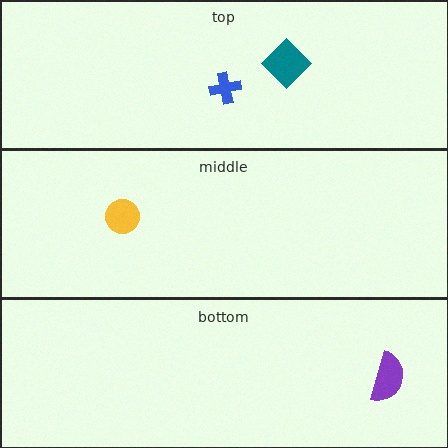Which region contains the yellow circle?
The middle region.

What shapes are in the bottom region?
The purple semicircle.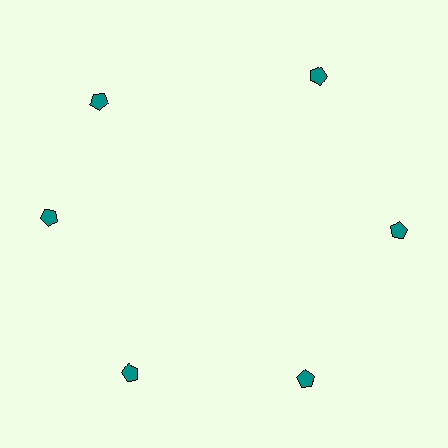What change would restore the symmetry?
The symmetry would be restored by rotating it back into even spacing with its neighbors so that all 6 pentagons sit at equal angles and equal distance from the center.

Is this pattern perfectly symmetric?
No. The 6 teal pentagons are arranged in a ring, but one element near the 11 o'clock position is rotated out of alignment along the ring, breaking the 6-fold rotational symmetry.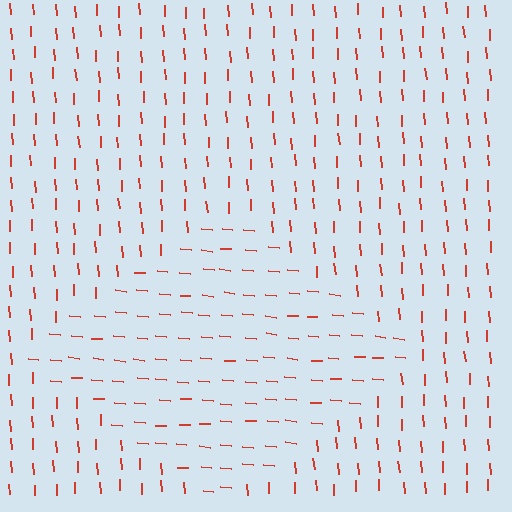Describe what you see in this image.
The image is filled with small red line segments. A diamond region in the image has lines oriented differently from the surrounding lines, creating a visible texture boundary.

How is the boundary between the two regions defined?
The boundary is defined purely by a change in line orientation (approximately 81 degrees difference). All lines are the same color and thickness.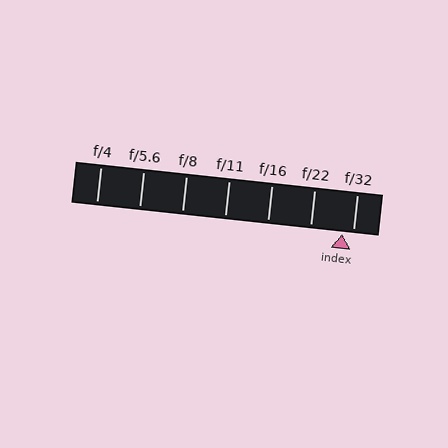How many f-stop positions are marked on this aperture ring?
There are 7 f-stop positions marked.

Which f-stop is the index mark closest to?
The index mark is closest to f/32.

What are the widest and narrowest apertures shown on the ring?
The widest aperture shown is f/4 and the narrowest is f/32.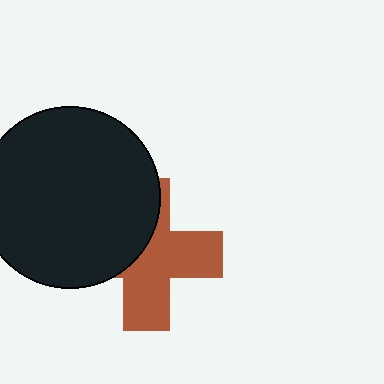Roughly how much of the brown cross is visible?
About half of it is visible (roughly 57%).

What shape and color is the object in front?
The object in front is a black circle.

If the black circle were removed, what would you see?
You would see the complete brown cross.